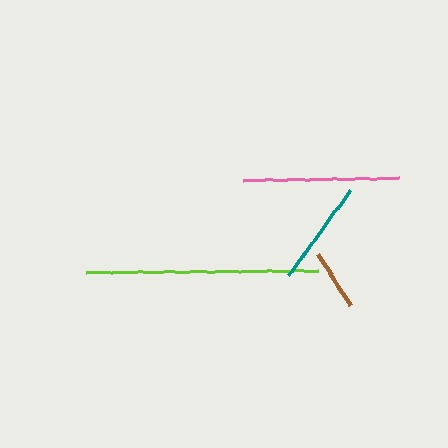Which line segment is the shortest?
The brown line is the shortest at approximately 60 pixels.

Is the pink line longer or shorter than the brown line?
The pink line is longer than the brown line.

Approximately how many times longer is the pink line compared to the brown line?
The pink line is approximately 2.6 times the length of the brown line.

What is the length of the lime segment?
The lime segment is approximately 231 pixels long.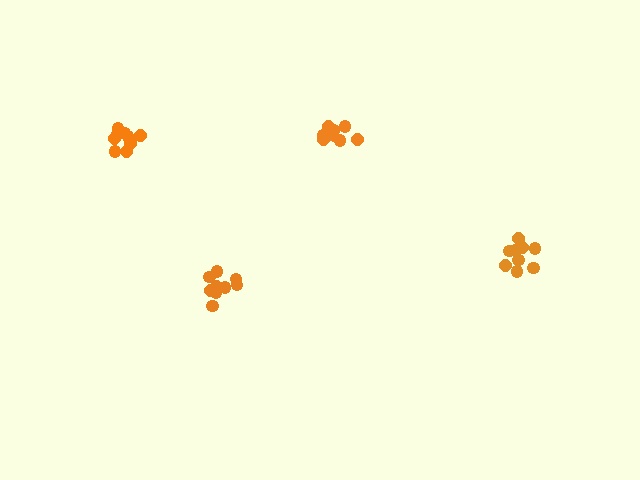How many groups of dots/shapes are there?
There are 4 groups.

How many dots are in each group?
Group 1: 9 dots, Group 2: 10 dots, Group 3: 10 dots, Group 4: 9 dots (38 total).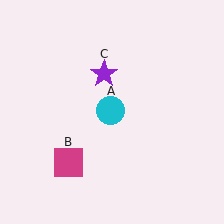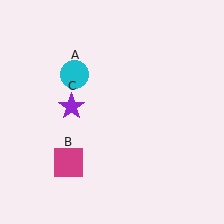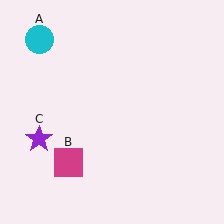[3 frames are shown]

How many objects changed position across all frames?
2 objects changed position: cyan circle (object A), purple star (object C).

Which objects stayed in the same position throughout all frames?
Magenta square (object B) remained stationary.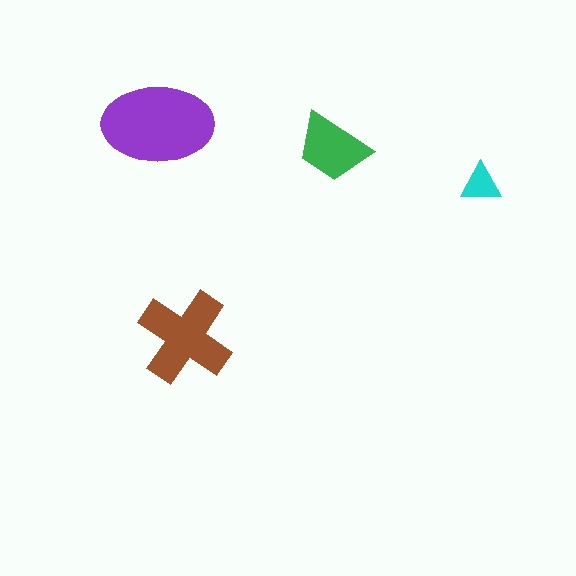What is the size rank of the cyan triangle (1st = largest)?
4th.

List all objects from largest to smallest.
The purple ellipse, the brown cross, the green trapezoid, the cyan triangle.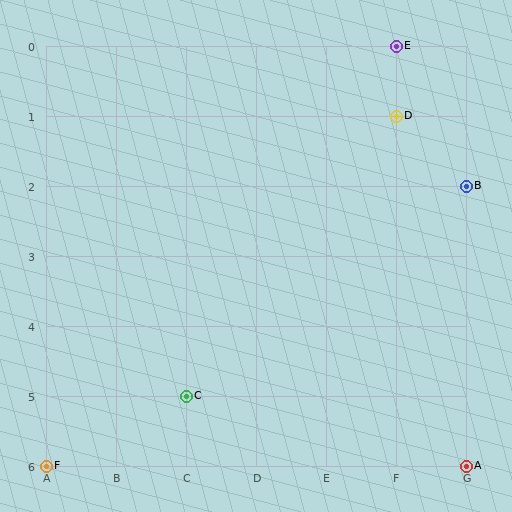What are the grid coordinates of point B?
Point B is at grid coordinates (G, 2).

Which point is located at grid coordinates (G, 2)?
Point B is at (G, 2).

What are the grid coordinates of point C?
Point C is at grid coordinates (C, 5).